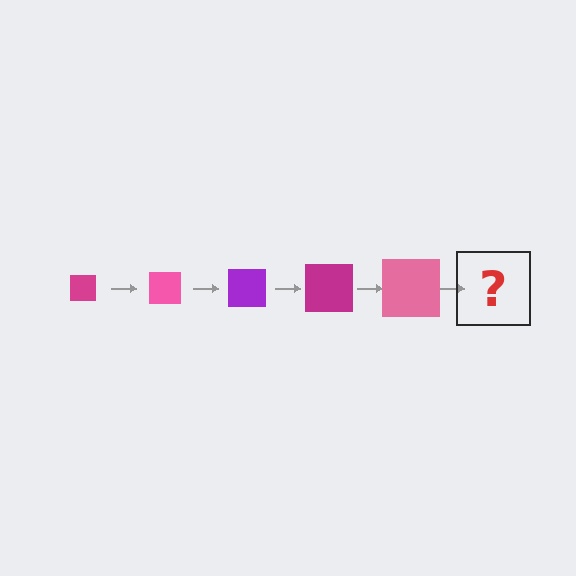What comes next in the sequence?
The next element should be a purple square, larger than the previous one.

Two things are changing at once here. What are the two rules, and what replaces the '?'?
The two rules are that the square grows larger each step and the color cycles through magenta, pink, and purple. The '?' should be a purple square, larger than the previous one.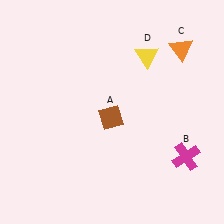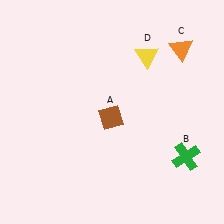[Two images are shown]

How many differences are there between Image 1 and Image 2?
There is 1 difference between the two images.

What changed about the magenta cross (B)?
In Image 1, B is magenta. In Image 2, it changed to green.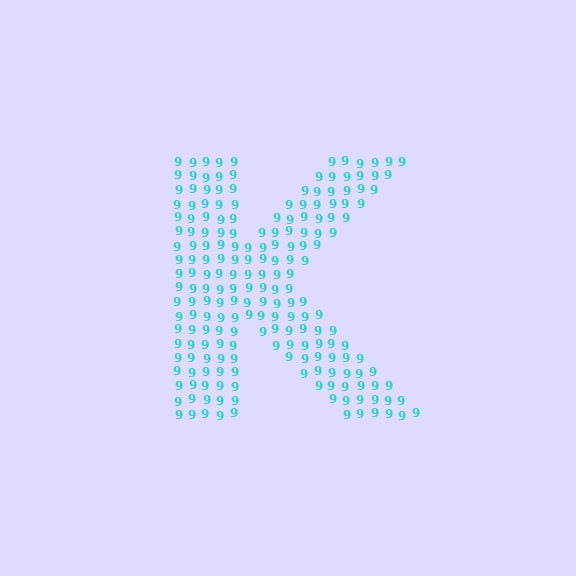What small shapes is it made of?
It is made of small digit 9's.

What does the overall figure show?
The overall figure shows the letter K.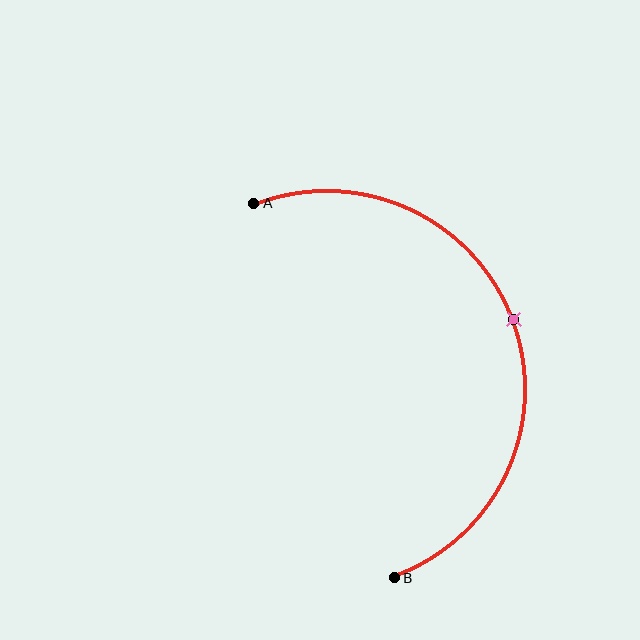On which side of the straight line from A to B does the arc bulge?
The arc bulges to the right of the straight line connecting A and B.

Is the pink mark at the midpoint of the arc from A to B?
Yes. The pink mark lies on the arc at equal arc-length from both A and B — it is the arc midpoint.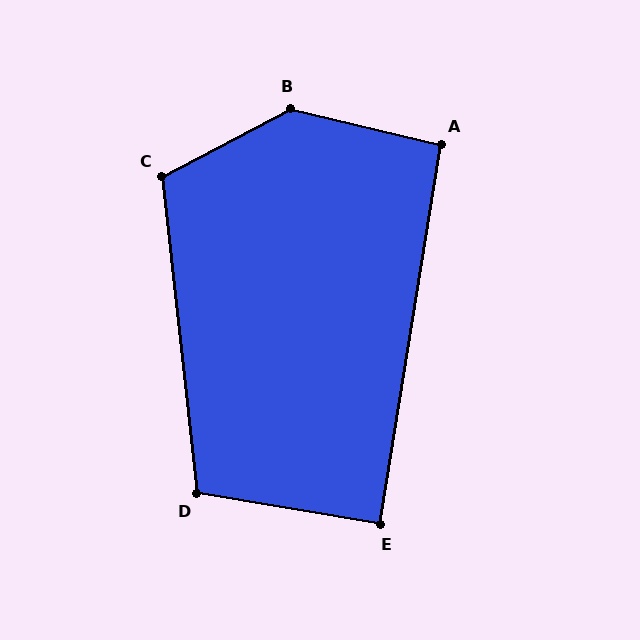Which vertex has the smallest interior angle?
E, at approximately 90 degrees.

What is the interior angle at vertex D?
Approximately 106 degrees (obtuse).